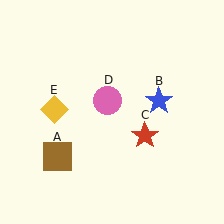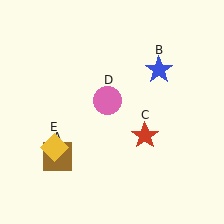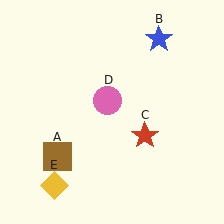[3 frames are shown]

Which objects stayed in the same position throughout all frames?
Brown square (object A) and red star (object C) and pink circle (object D) remained stationary.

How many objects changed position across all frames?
2 objects changed position: blue star (object B), yellow diamond (object E).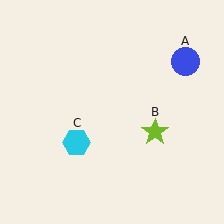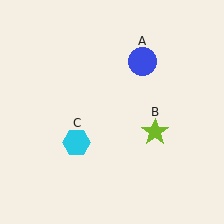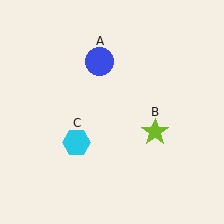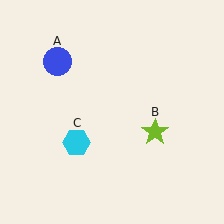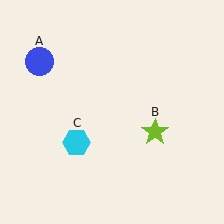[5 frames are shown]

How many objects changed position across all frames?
1 object changed position: blue circle (object A).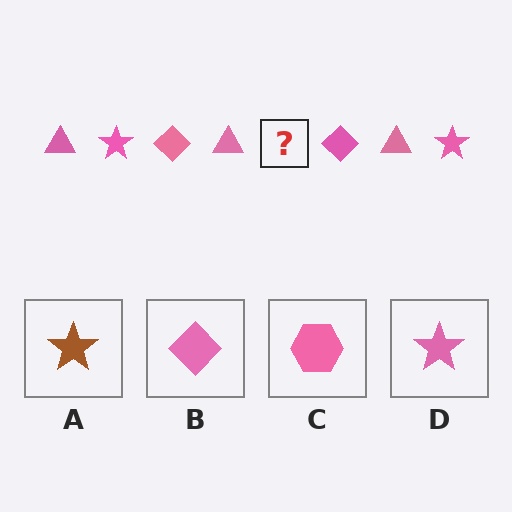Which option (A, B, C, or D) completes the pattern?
D.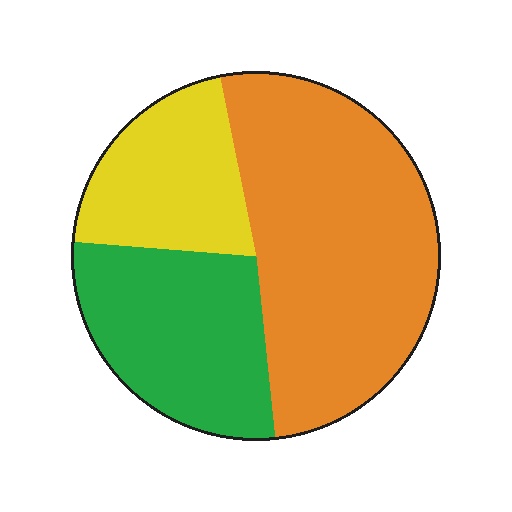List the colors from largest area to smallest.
From largest to smallest: orange, green, yellow.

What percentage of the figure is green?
Green covers 28% of the figure.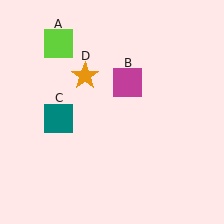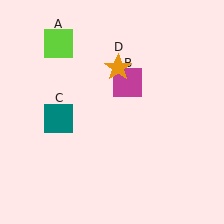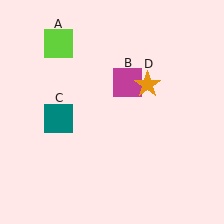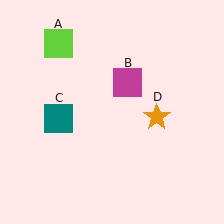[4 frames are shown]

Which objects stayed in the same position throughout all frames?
Lime square (object A) and magenta square (object B) and teal square (object C) remained stationary.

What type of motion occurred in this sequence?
The orange star (object D) rotated clockwise around the center of the scene.